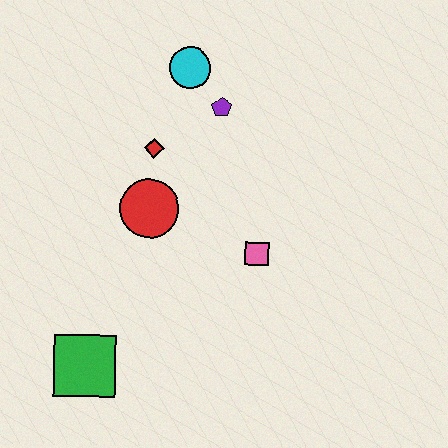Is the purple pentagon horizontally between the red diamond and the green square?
No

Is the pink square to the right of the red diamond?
Yes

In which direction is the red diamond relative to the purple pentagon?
The red diamond is to the left of the purple pentagon.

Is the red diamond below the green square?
No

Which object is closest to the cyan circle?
The purple pentagon is closest to the cyan circle.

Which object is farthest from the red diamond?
The green square is farthest from the red diamond.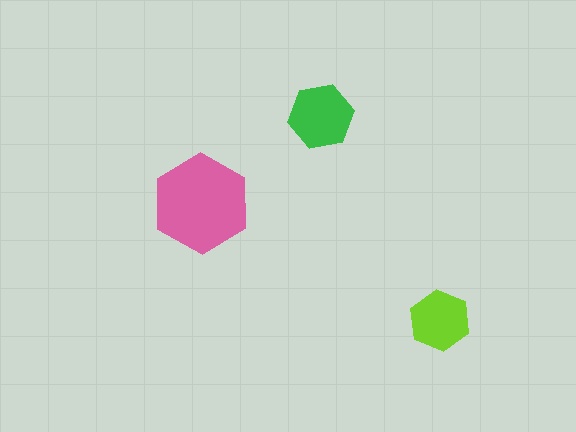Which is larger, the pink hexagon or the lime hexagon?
The pink one.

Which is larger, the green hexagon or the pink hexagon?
The pink one.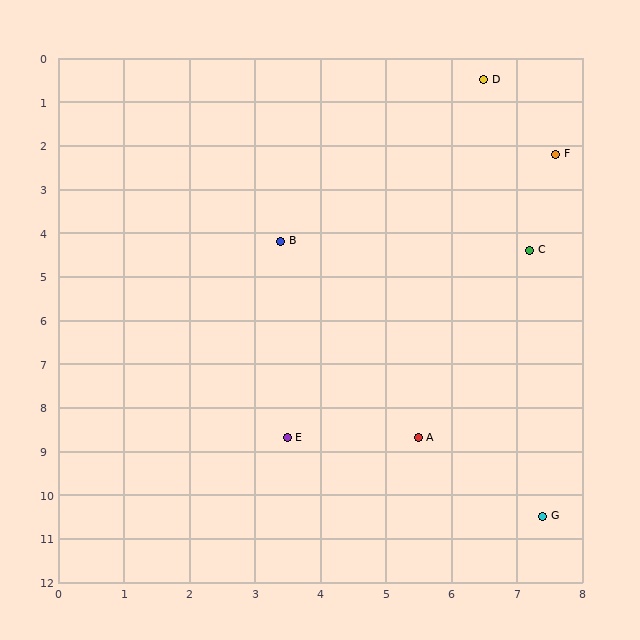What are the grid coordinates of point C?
Point C is at approximately (7.2, 4.4).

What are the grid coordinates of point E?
Point E is at approximately (3.5, 8.7).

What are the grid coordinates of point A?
Point A is at approximately (5.5, 8.7).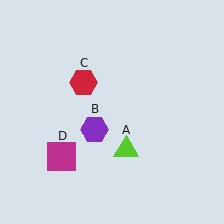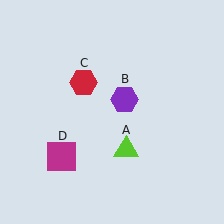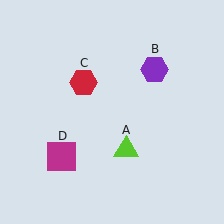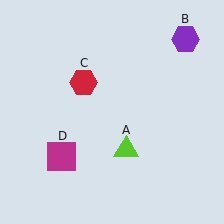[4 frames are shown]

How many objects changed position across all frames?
1 object changed position: purple hexagon (object B).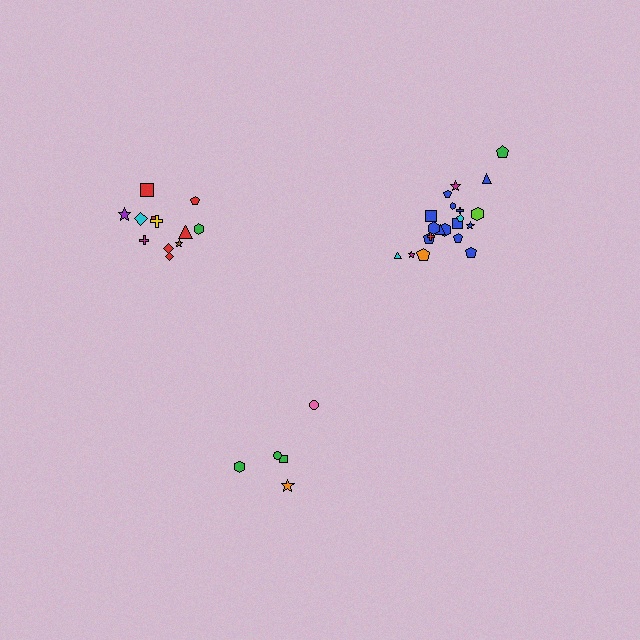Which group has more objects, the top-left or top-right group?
The top-right group.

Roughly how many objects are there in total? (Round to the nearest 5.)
Roughly 40 objects in total.